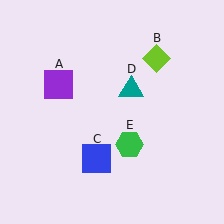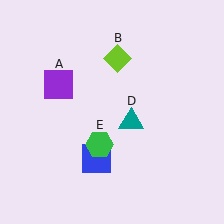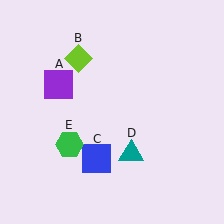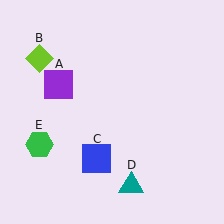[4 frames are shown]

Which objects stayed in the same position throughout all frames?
Purple square (object A) and blue square (object C) remained stationary.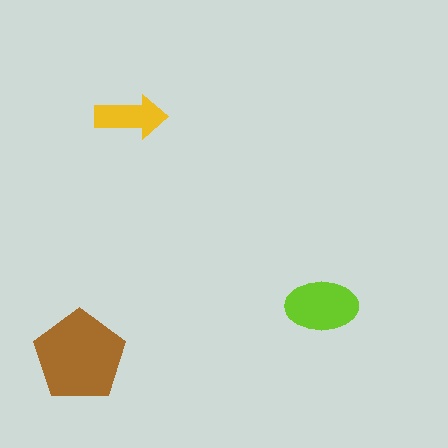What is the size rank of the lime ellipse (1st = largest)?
2nd.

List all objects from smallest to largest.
The yellow arrow, the lime ellipse, the brown pentagon.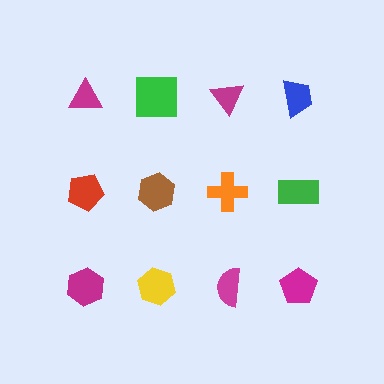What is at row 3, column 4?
A magenta pentagon.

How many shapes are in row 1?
4 shapes.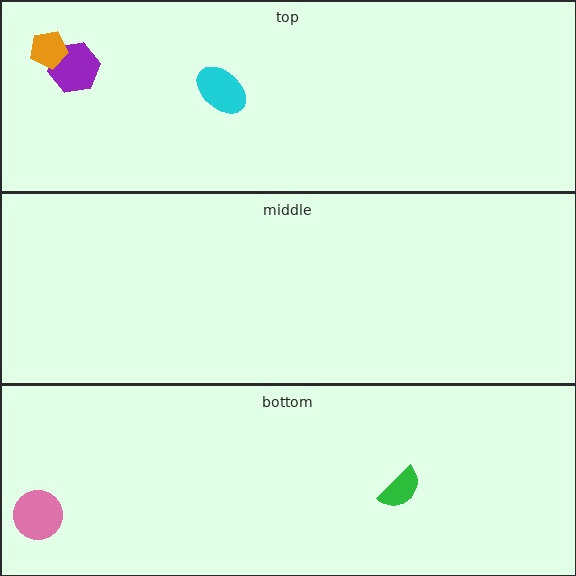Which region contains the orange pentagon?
The top region.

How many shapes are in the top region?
3.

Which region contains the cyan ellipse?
The top region.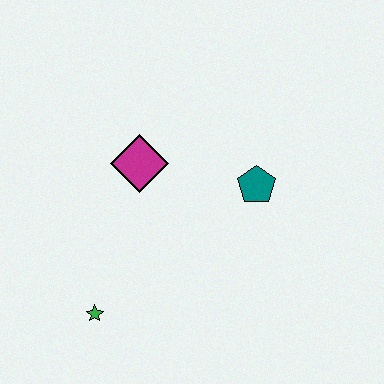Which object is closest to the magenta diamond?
The teal pentagon is closest to the magenta diamond.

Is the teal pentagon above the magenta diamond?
No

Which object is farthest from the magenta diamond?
The green star is farthest from the magenta diamond.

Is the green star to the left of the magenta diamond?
Yes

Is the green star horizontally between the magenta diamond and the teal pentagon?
No